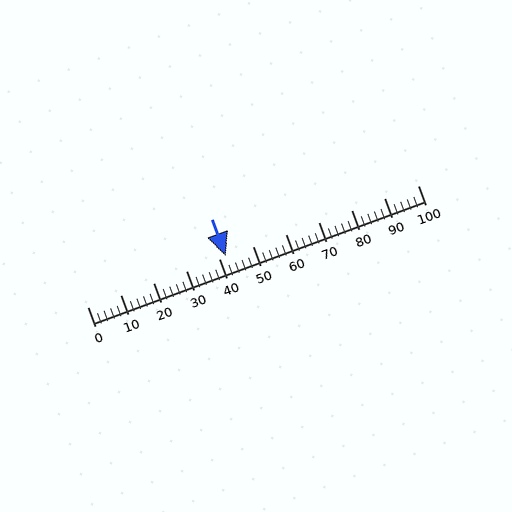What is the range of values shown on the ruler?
The ruler shows values from 0 to 100.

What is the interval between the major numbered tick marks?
The major tick marks are spaced 10 units apart.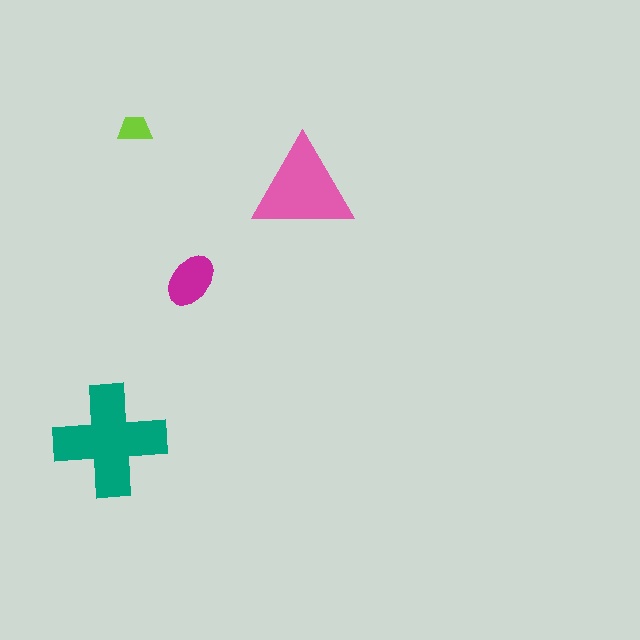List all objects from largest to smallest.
The teal cross, the pink triangle, the magenta ellipse, the lime trapezoid.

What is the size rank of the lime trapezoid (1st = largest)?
4th.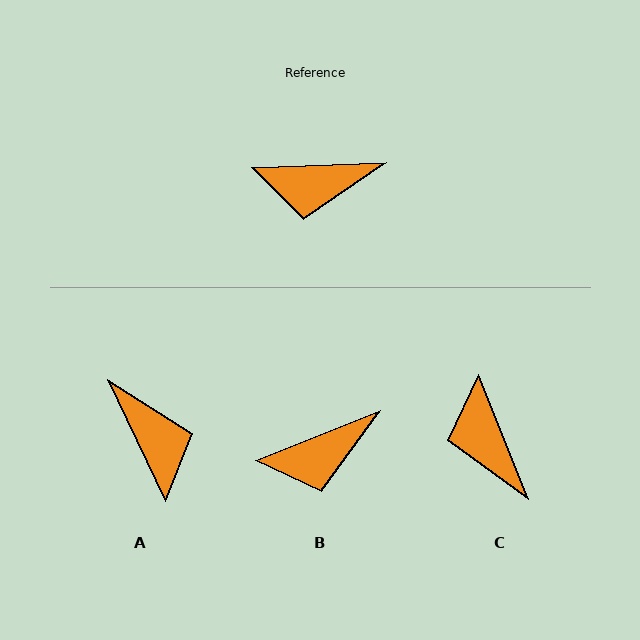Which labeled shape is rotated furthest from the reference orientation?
A, about 113 degrees away.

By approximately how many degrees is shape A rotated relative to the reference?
Approximately 113 degrees counter-clockwise.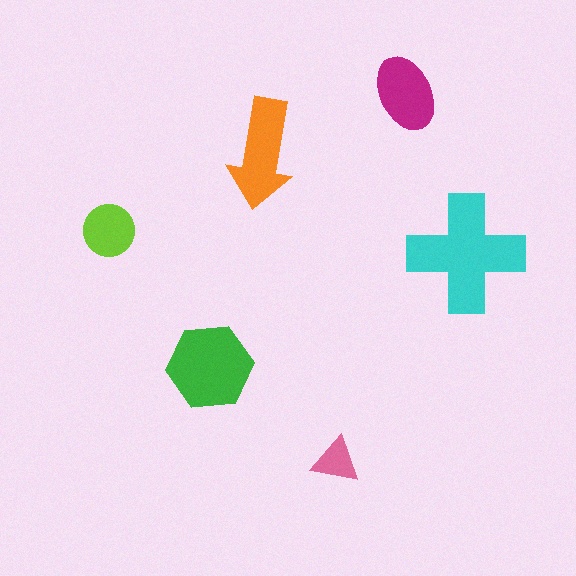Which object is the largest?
The cyan cross.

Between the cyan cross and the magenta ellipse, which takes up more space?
The cyan cross.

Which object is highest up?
The magenta ellipse is topmost.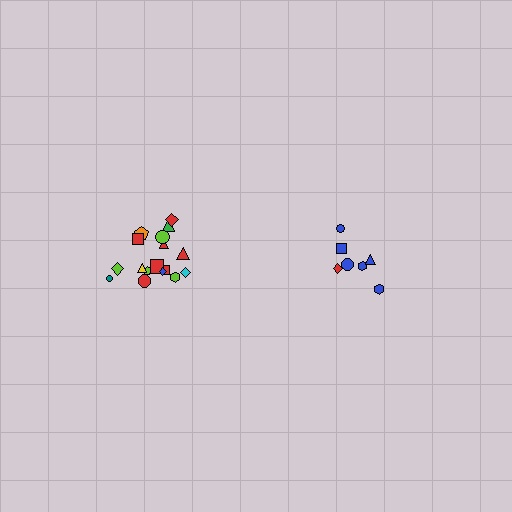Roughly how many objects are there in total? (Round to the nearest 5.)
Roughly 25 objects in total.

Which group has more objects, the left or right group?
The left group.